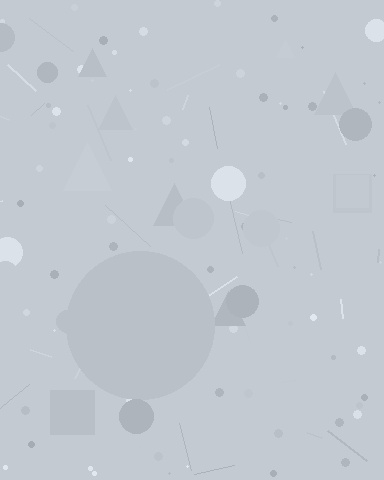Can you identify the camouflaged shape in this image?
The camouflaged shape is a circle.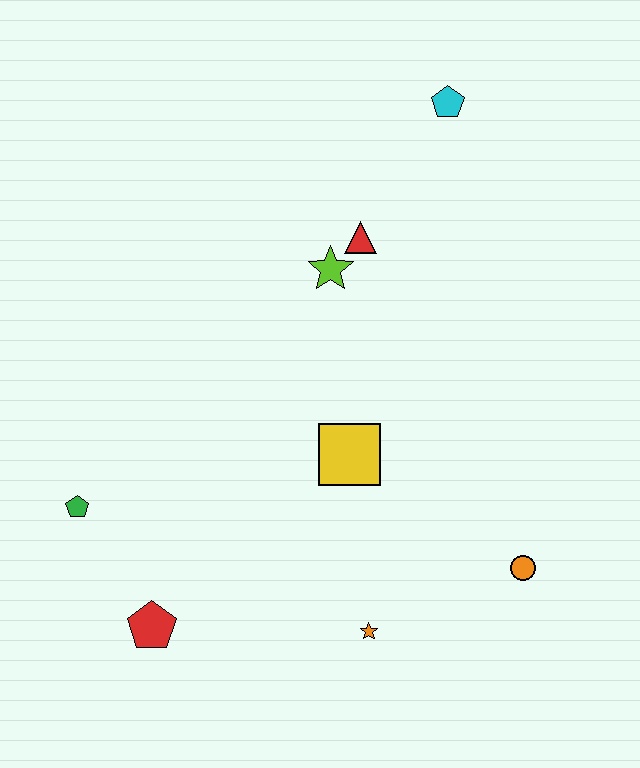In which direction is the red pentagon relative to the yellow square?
The red pentagon is to the left of the yellow square.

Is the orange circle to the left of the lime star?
No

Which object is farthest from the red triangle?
The red pentagon is farthest from the red triangle.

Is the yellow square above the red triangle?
No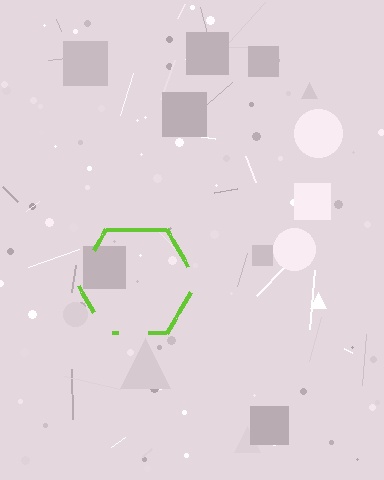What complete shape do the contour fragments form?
The contour fragments form a hexagon.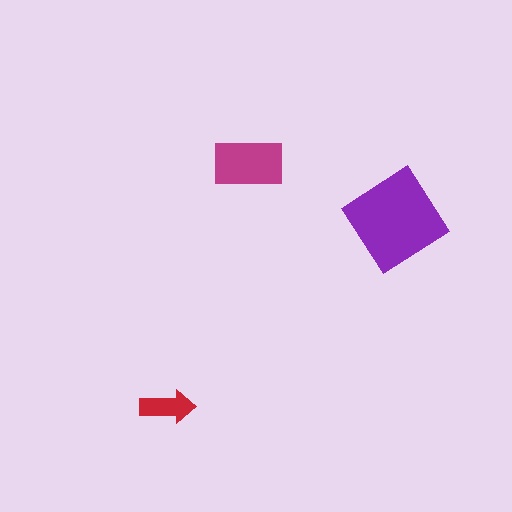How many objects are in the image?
There are 3 objects in the image.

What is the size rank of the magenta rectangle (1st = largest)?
2nd.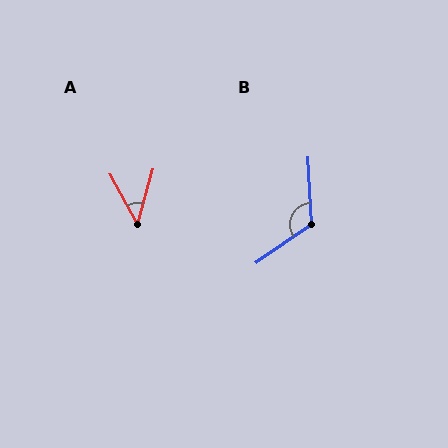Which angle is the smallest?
A, at approximately 44 degrees.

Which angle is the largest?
B, at approximately 121 degrees.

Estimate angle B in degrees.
Approximately 121 degrees.